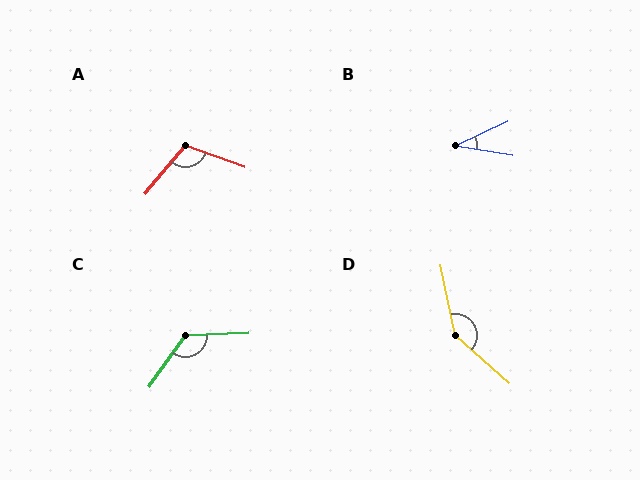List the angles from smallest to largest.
B (35°), A (110°), C (128°), D (143°).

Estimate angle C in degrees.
Approximately 128 degrees.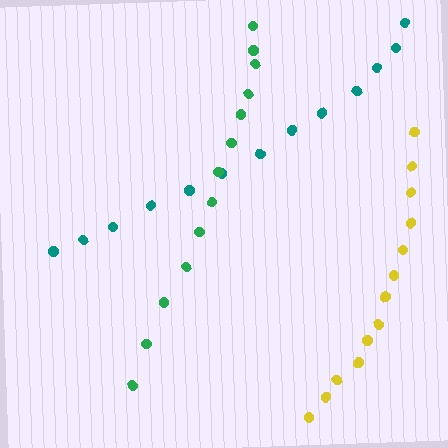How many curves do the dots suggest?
There are 3 distinct paths.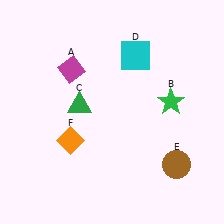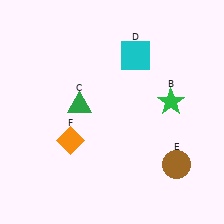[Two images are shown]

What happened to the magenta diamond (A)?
The magenta diamond (A) was removed in Image 2. It was in the top-left area of Image 1.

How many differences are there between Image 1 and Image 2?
There is 1 difference between the two images.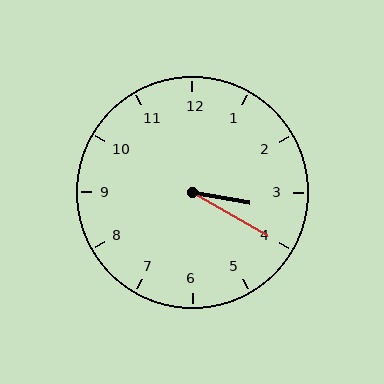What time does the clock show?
3:20.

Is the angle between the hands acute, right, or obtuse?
It is acute.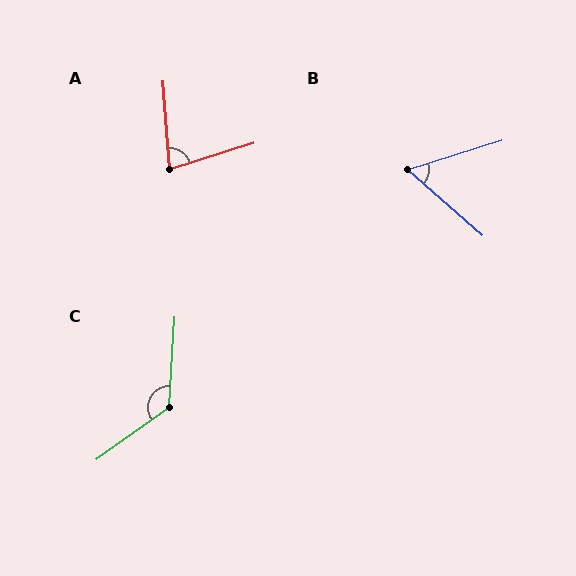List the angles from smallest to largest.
B (59°), A (76°), C (129°).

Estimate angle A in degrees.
Approximately 76 degrees.